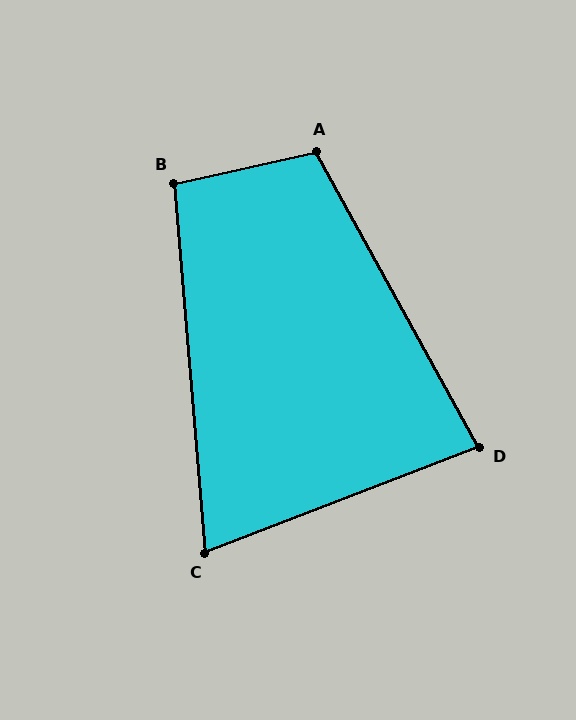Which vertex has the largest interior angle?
A, at approximately 106 degrees.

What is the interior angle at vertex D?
Approximately 82 degrees (acute).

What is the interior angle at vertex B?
Approximately 98 degrees (obtuse).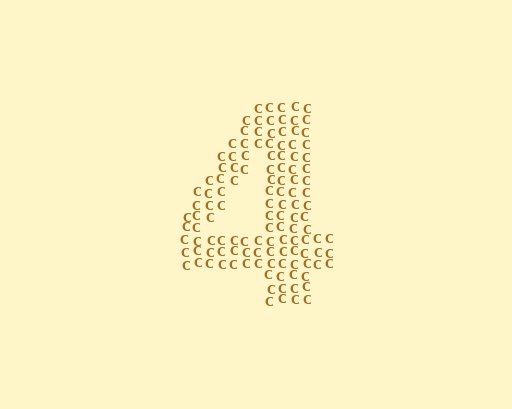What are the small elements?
The small elements are letter C's.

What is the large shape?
The large shape is the digit 4.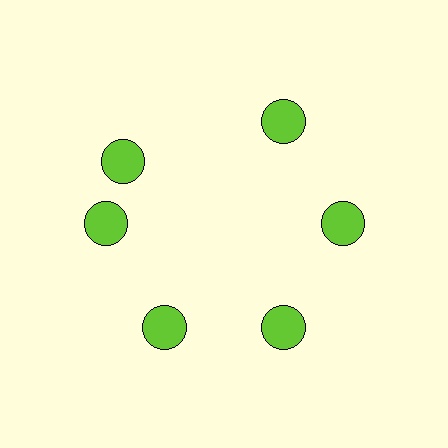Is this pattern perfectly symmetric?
No. The 6 lime circles are arranged in a ring, but one element near the 11 o'clock position is rotated out of alignment along the ring, breaking the 6-fold rotational symmetry.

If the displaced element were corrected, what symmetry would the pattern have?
It would have 6-fold rotational symmetry — the pattern would map onto itself every 60 degrees.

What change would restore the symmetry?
The symmetry would be restored by rotating it back into even spacing with its neighbors so that all 6 circles sit at equal angles and equal distance from the center.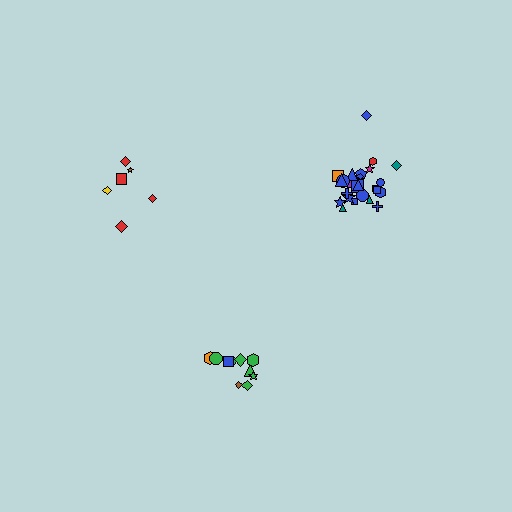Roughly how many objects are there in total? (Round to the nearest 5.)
Roughly 40 objects in total.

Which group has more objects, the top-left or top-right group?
The top-right group.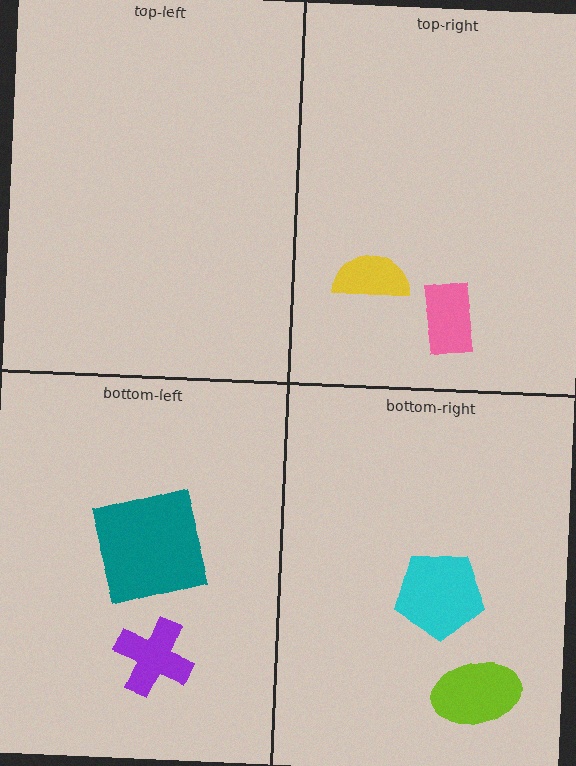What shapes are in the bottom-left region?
The teal square, the purple cross.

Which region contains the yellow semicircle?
The top-right region.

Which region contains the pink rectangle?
The top-right region.